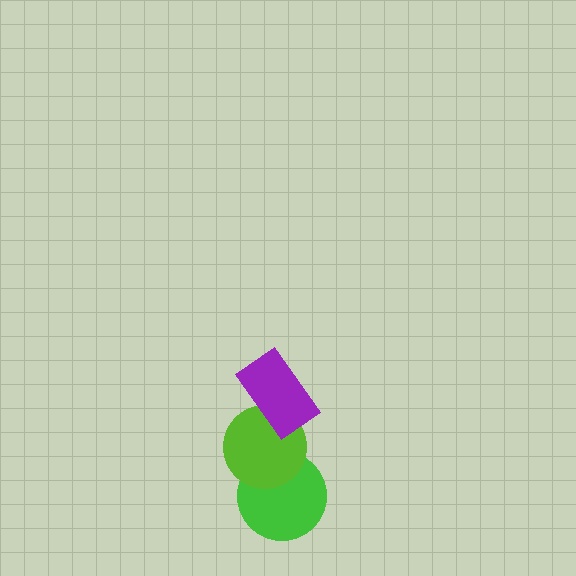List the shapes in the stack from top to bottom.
From top to bottom: the purple rectangle, the lime circle, the green circle.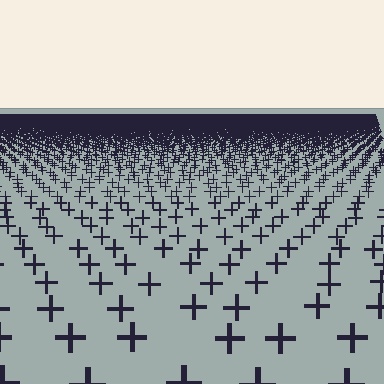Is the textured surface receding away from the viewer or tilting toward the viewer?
The surface is receding away from the viewer. Texture elements get smaller and denser toward the top.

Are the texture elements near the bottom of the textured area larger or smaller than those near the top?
Larger. Near the bottom, elements are closer to the viewer and appear at a bigger on-screen size.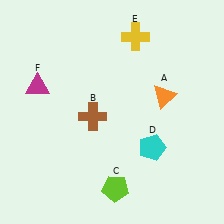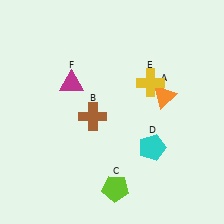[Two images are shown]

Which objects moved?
The objects that moved are: the yellow cross (E), the magenta triangle (F).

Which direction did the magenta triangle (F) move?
The magenta triangle (F) moved right.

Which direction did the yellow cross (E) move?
The yellow cross (E) moved down.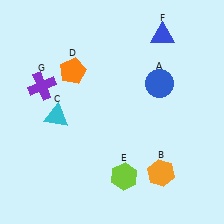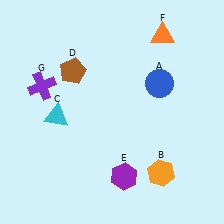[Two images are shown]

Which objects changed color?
D changed from orange to brown. E changed from lime to purple. F changed from blue to orange.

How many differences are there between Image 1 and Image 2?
There are 3 differences between the two images.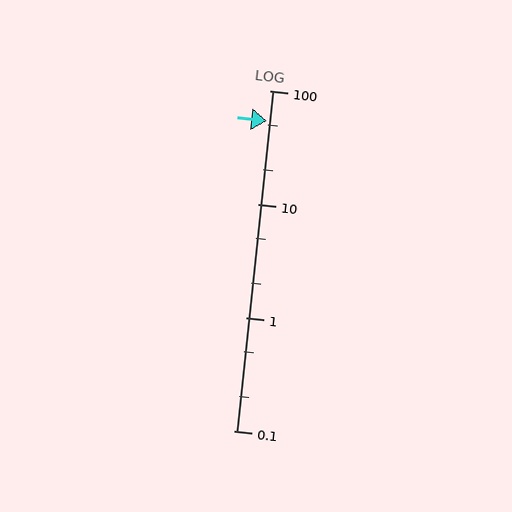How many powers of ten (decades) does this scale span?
The scale spans 3 decades, from 0.1 to 100.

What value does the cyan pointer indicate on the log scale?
The pointer indicates approximately 54.